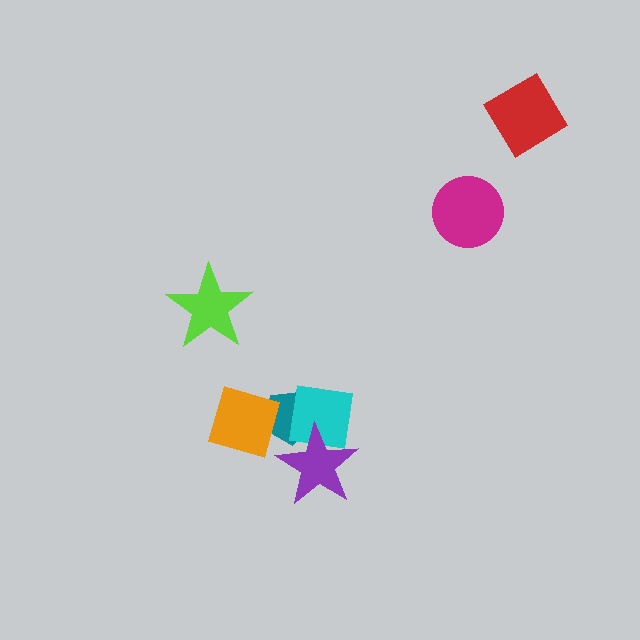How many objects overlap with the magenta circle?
0 objects overlap with the magenta circle.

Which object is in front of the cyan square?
The purple star is in front of the cyan square.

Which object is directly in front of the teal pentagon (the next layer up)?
The cyan square is directly in front of the teal pentagon.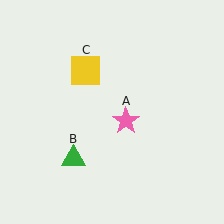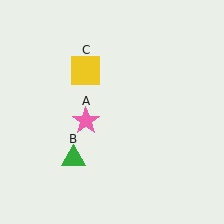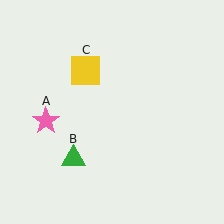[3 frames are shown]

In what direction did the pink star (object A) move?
The pink star (object A) moved left.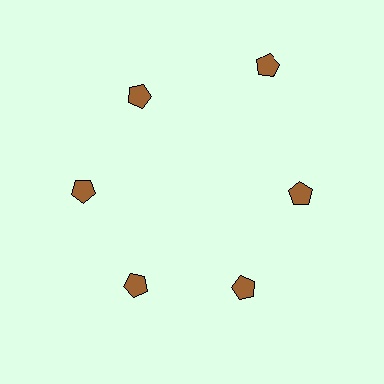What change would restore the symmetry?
The symmetry would be restored by moving it inward, back onto the ring so that all 6 pentagons sit at equal angles and equal distance from the center.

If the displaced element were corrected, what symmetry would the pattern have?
It would have 6-fold rotational symmetry — the pattern would map onto itself every 60 degrees.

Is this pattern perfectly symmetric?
No. The 6 brown pentagons are arranged in a ring, but one element near the 1 o'clock position is pushed outward from the center, breaking the 6-fold rotational symmetry.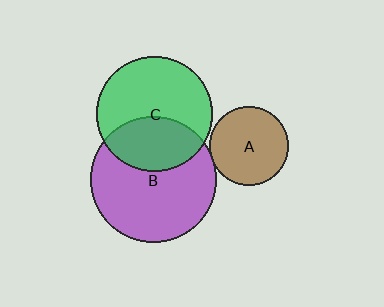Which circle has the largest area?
Circle B (purple).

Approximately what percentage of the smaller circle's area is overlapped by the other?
Approximately 35%.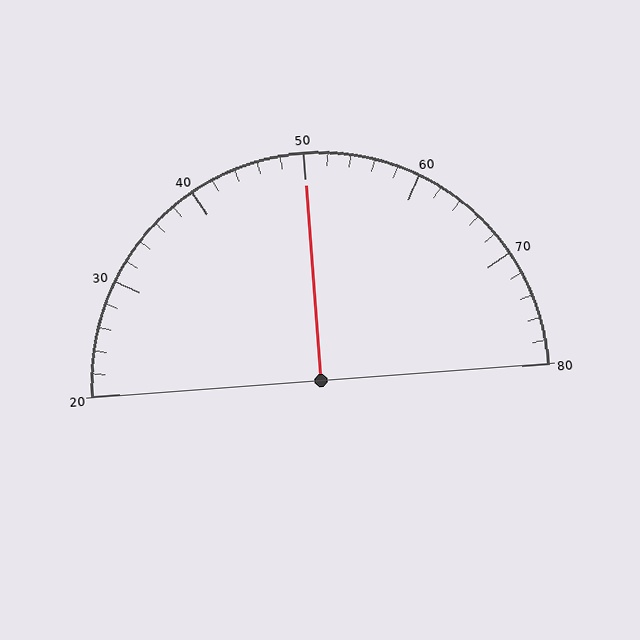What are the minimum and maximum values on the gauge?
The gauge ranges from 20 to 80.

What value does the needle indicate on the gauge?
The needle indicates approximately 50.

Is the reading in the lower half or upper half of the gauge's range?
The reading is in the upper half of the range (20 to 80).